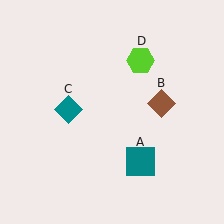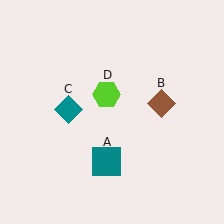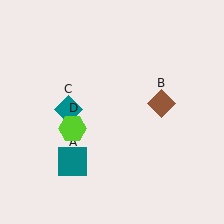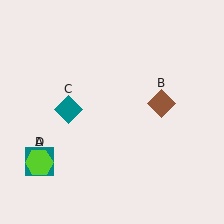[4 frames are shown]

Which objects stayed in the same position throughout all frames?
Brown diamond (object B) and teal diamond (object C) remained stationary.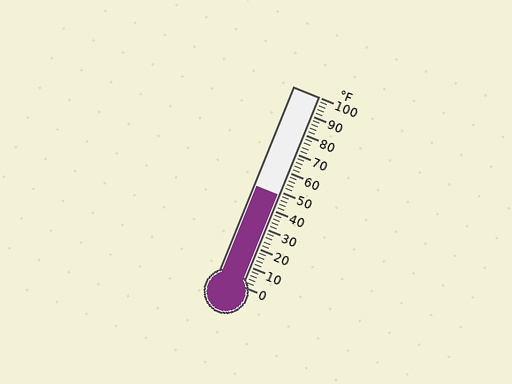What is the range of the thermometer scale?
The thermometer scale ranges from 0°F to 100°F.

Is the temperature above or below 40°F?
The temperature is above 40°F.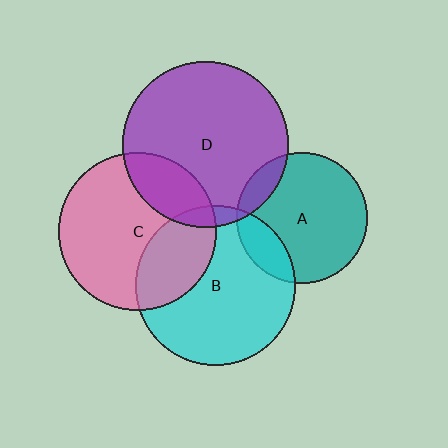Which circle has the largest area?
Circle D (purple).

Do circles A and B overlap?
Yes.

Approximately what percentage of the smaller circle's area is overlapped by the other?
Approximately 20%.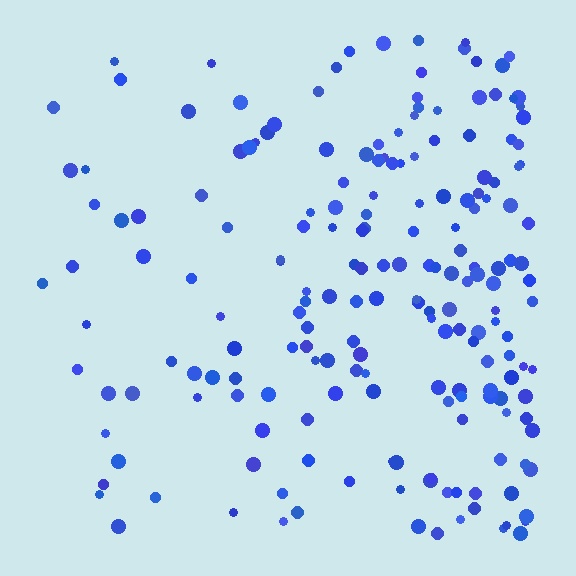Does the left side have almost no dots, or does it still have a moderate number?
Still a moderate number, just noticeably fewer than the right.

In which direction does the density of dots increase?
From left to right, with the right side densest.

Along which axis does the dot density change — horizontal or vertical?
Horizontal.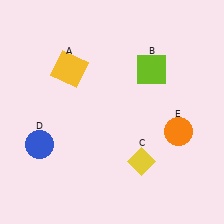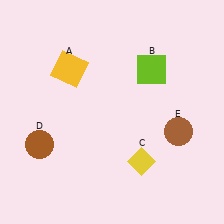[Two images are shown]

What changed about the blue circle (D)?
In Image 1, D is blue. In Image 2, it changed to brown.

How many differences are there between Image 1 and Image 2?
There are 2 differences between the two images.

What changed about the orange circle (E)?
In Image 1, E is orange. In Image 2, it changed to brown.